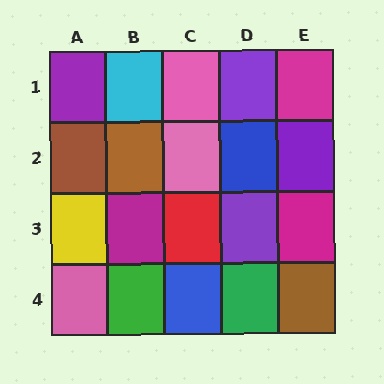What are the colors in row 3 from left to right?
Yellow, magenta, red, purple, magenta.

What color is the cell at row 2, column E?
Purple.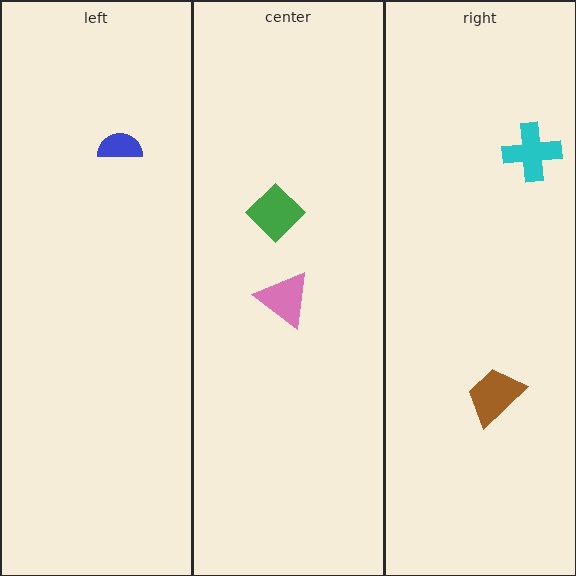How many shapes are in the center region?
2.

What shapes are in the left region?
The blue semicircle.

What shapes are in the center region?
The green diamond, the pink triangle.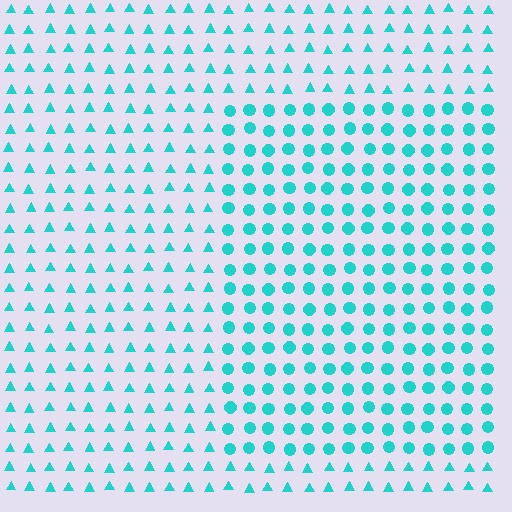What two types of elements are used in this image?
The image uses circles inside the rectangle region and triangles outside it.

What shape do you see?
I see a rectangle.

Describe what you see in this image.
The image is filled with small cyan elements arranged in a uniform grid. A rectangle-shaped region contains circles, while the surrounding area contains triangles. The boundary is defined purely by the change in element shape.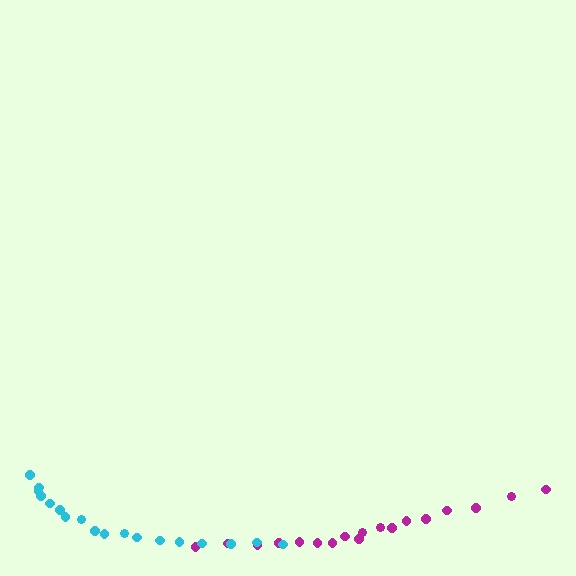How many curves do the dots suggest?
There are 2 distinct paths.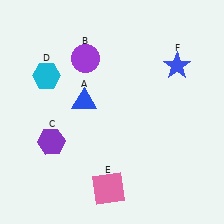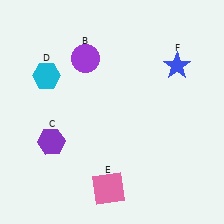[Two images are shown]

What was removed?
The blue triangle (A) was removed in Image 2.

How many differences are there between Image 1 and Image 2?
There is 1 difference between the two images.